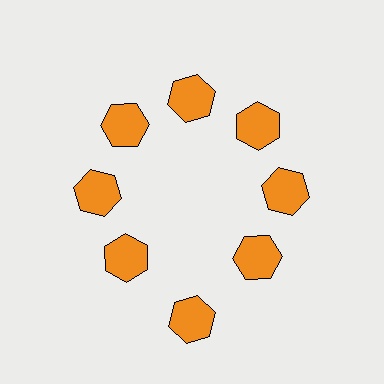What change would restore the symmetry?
The symmetry would be restored by moving it inward, back onto the ring so that all 8 hexagons sit at equal angles and equal distance from the center.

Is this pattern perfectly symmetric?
No. The 8 orange hexagons are arranged in a ring, but one element near the 6 o'clock position is pushed outward from the center, breaking the 8-fold rotational symmetry.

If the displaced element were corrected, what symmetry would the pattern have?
It would have 8-fold rotational symmetry — the pattern would map onto itself every 45 degrees.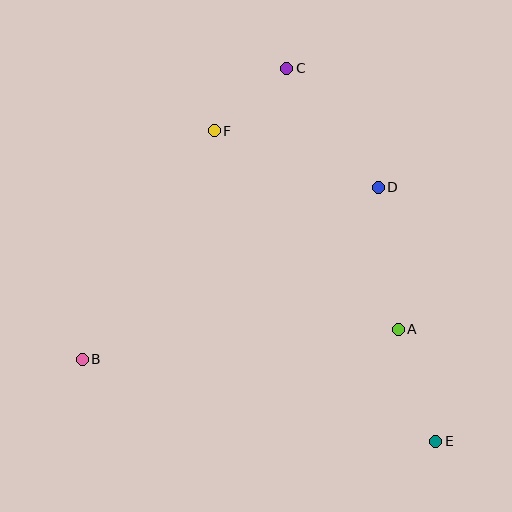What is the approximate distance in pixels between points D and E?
The distance between D and E is approximately 260 pixels.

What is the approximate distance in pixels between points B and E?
The distance between B and E is approximately 363 pixels.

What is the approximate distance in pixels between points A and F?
The distance between A and F is approximately 270 pixels.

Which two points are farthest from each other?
Points C and E are farthest from each other.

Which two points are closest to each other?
Points C and F are closest to each other.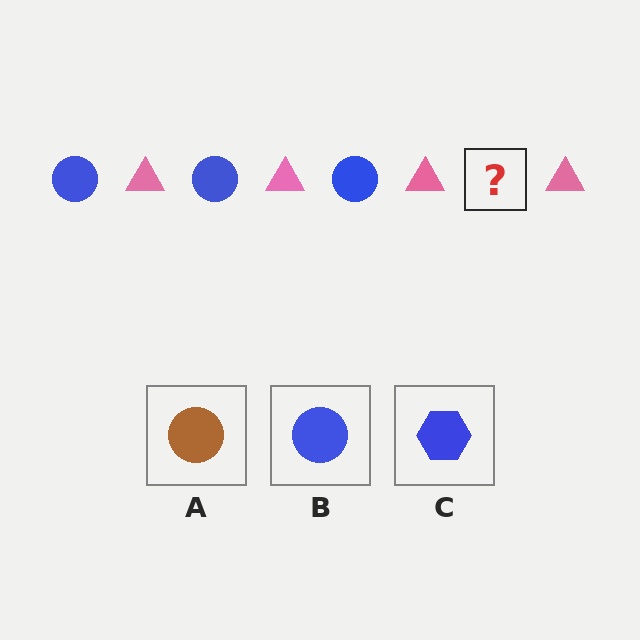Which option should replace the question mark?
Option B.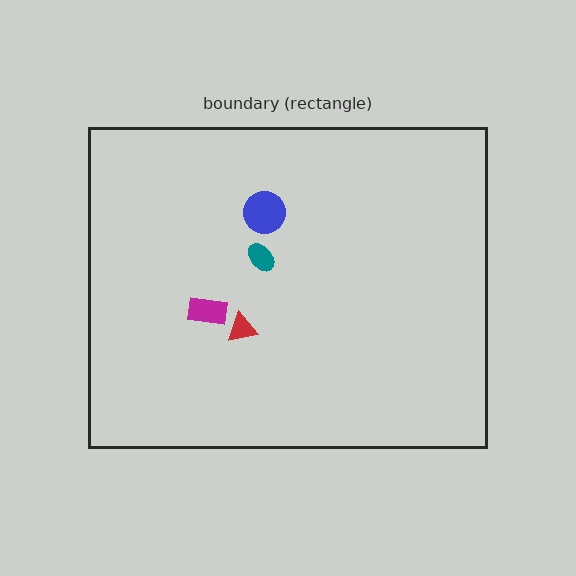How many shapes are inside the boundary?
4 inside, 0 outside.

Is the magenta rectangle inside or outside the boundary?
Inside.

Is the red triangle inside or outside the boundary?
Inside.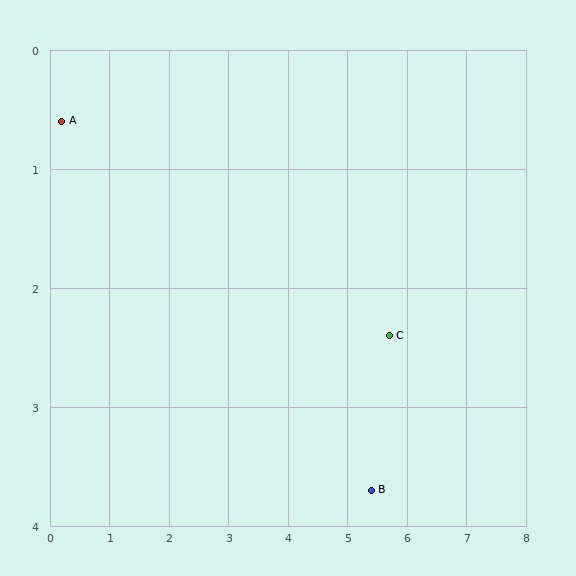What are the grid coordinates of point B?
Point B is at approximately (5.4, 3.7).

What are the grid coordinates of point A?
Point A is at approximately (0.2, 0.6).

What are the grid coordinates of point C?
Point C is at approximately (5.7, 2.4).